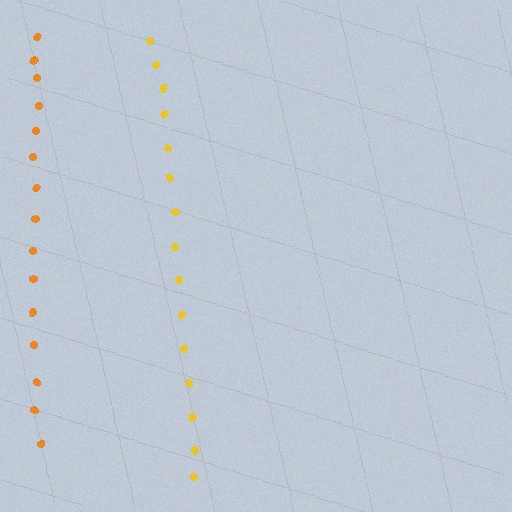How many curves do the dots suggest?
There are 2 distinct paths.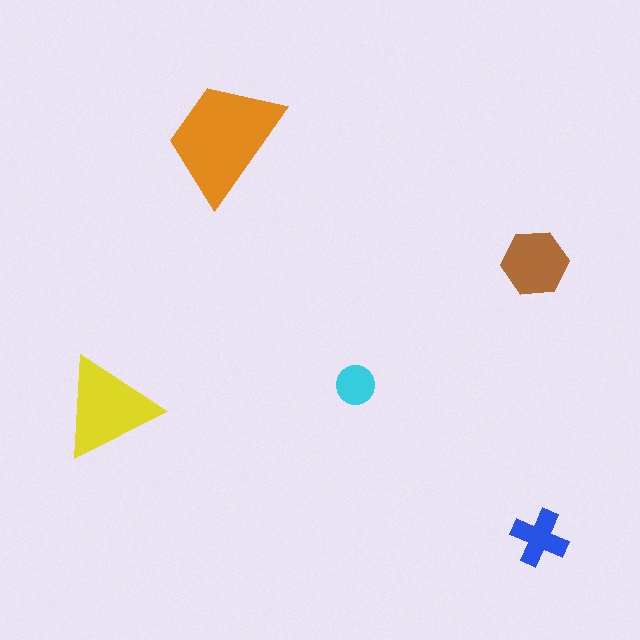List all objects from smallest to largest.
The cyan circle, the blue cross, the brown hexagon, the yellow triangle, the orange trapezoid.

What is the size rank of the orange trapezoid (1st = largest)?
1st.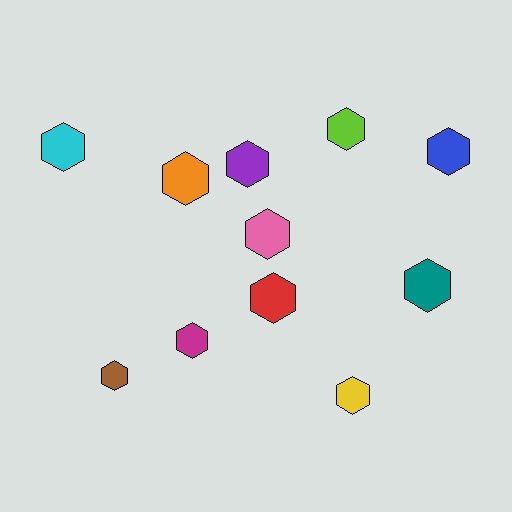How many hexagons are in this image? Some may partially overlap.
There are 11 hexagons.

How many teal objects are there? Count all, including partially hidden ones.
There is 1 teal object.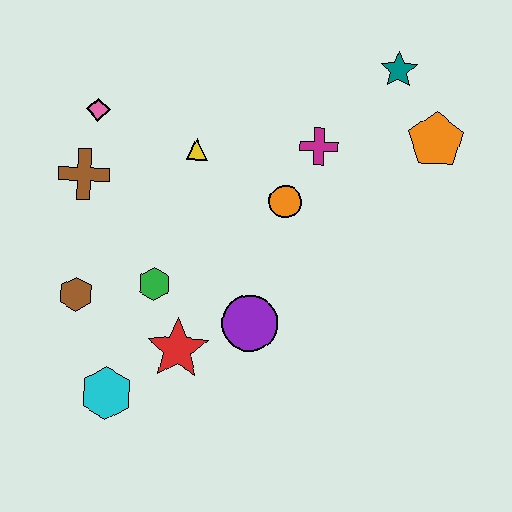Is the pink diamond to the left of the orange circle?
Yes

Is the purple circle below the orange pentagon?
Yes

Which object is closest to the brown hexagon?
The green hexagon is closest to the brown hexagon.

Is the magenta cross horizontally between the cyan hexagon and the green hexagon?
No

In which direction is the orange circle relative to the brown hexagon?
The orange circle is to the right of the brown hexagon.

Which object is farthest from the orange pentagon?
The cyan hexagon is farthest from the orange pentagon.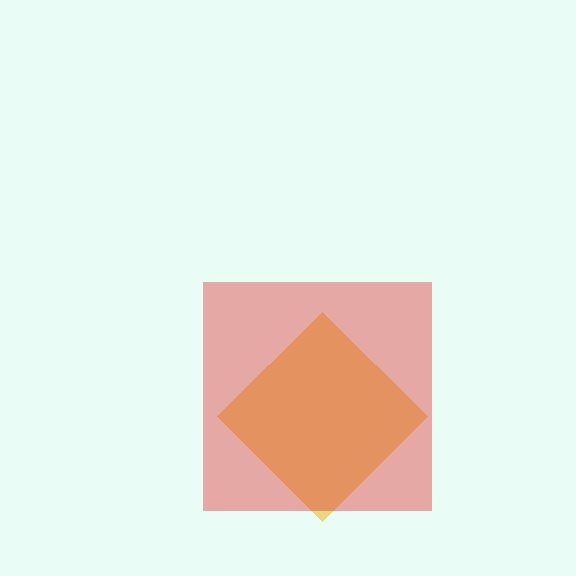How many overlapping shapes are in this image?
There are 2 overlapping shapes in the image.